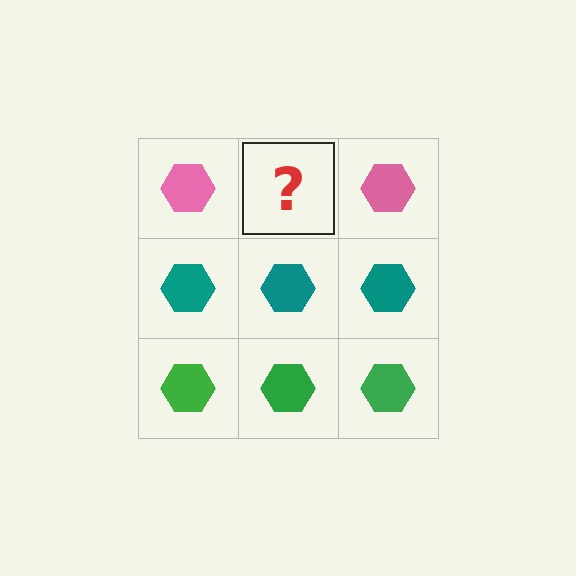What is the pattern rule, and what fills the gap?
The rule is that each row has a consistent color. The gap should be filled with a pink hexagon.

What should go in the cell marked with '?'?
The missing cell should contain a pink hexagon.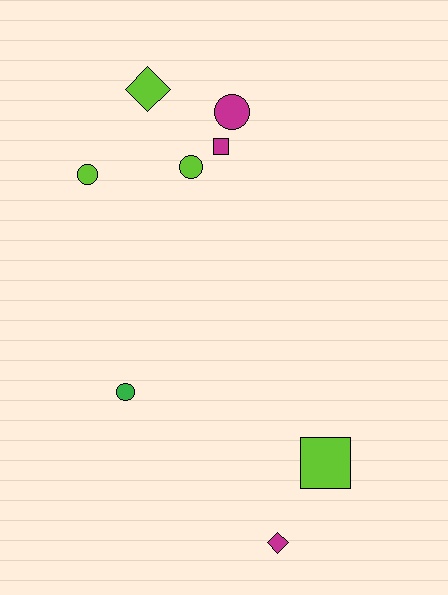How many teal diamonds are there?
There are no teal diamonds.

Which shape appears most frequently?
Circle, with 4 objects.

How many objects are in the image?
There are 8 objects.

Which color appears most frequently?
Lime, with 4 objects.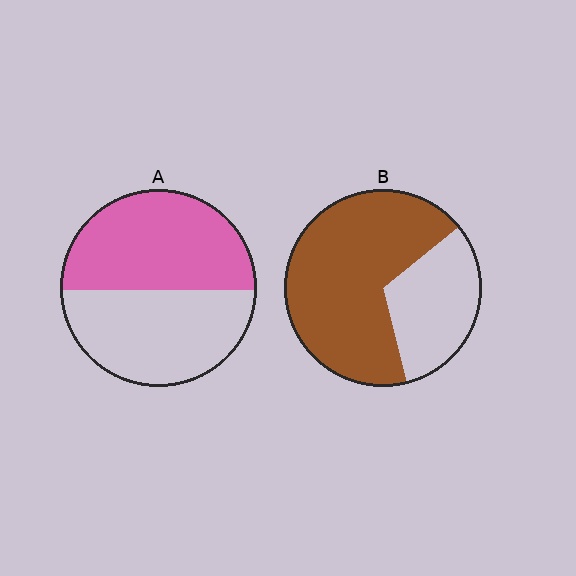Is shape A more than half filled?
Roughly half.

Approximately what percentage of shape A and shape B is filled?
A is approximately 50% and B is approximately 70%.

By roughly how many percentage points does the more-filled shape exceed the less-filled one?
By roughly 15 percentage points (B over A).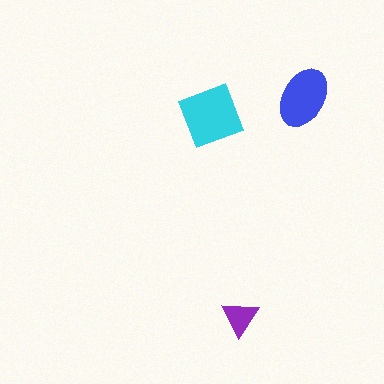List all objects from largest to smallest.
The cyan square, the blue ellipse, the purple triangle.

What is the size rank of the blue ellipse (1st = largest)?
2nd.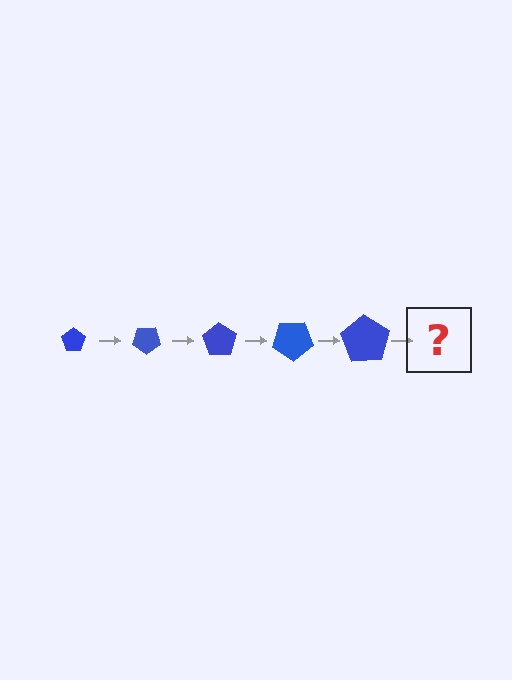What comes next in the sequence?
The next element should be a pentagon, larger than the previous one and rotated 175 degrees from the start.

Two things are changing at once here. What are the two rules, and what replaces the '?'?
The two rules are that the pentagon grows larger each step and it rotates 35 degrees each step. The '?' should be a pentagon, larger than the previous one and rotated 175 degrees from the start.